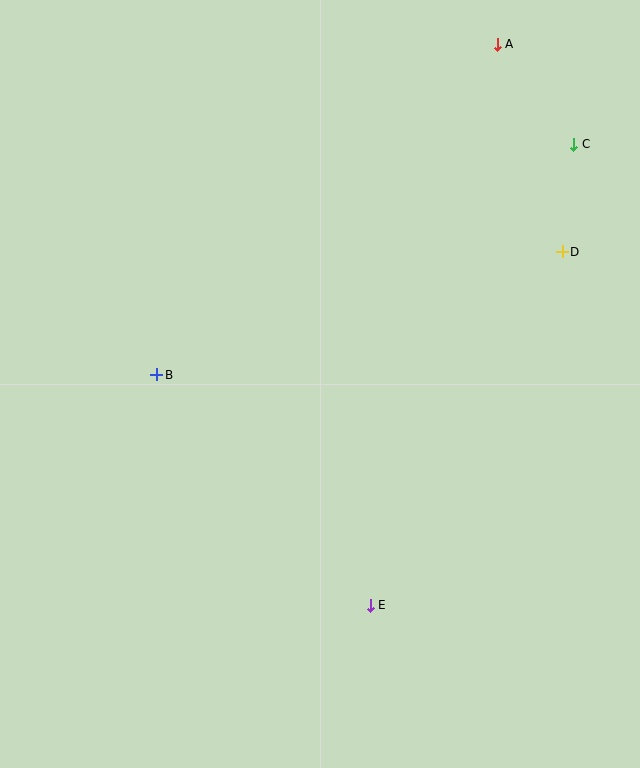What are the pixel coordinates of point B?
Point B is at (157, 375).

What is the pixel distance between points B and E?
The distance between B and E is 314 pixels.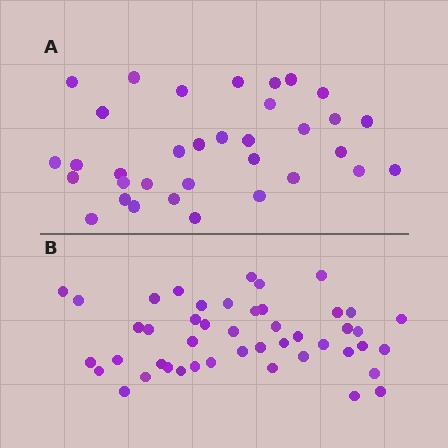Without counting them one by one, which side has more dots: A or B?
Region B (the bottom region) has more dots.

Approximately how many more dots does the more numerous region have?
Region B has roughly 12 or so more dots than region A.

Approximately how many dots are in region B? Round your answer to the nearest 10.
About 50 dots. (The exact count is 46, which rounds to 50.)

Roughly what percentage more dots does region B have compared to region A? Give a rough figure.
About 35% more.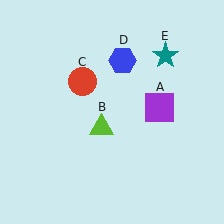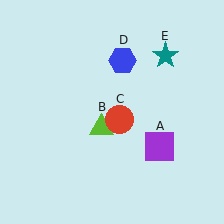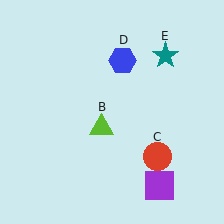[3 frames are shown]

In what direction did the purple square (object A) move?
The purple square (object A) moved down.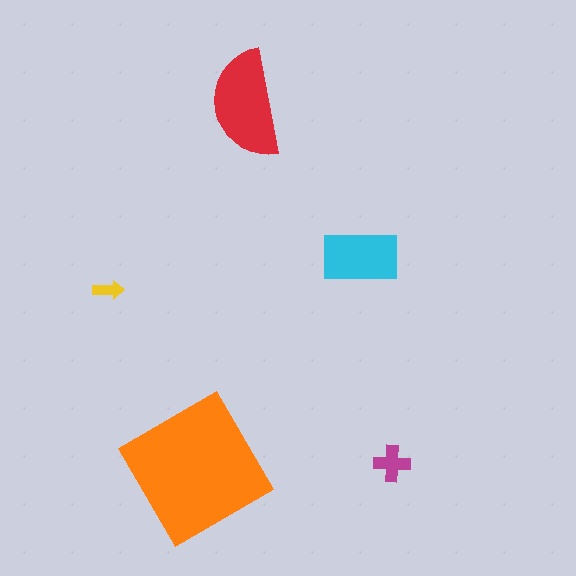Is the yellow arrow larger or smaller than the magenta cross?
Smaller.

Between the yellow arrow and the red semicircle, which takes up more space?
The red semicircle.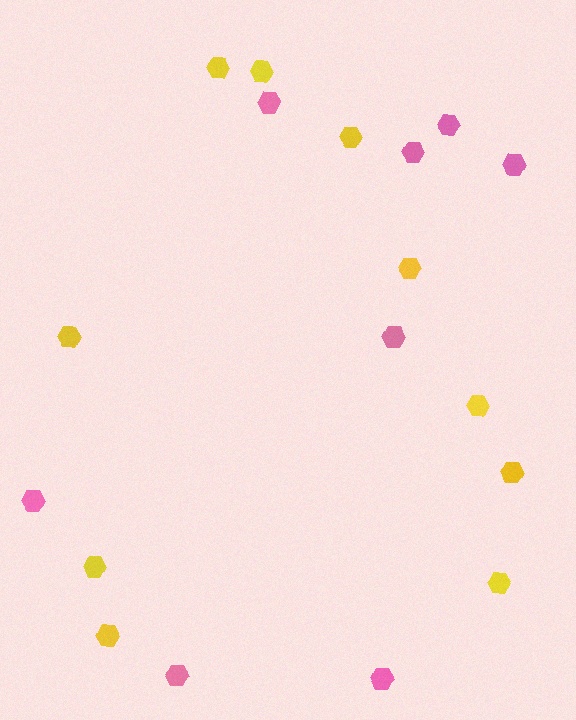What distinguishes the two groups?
There are 2 groups: one group of pink hexagons (8) and one group of yellow hexagons (10).